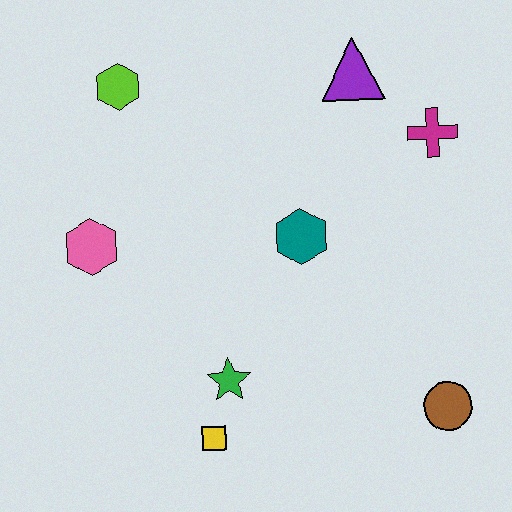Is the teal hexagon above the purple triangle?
No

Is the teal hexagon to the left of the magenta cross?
Yes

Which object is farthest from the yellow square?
The purple triangle is farthest from the yellow square.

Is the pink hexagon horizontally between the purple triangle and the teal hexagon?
No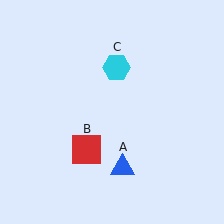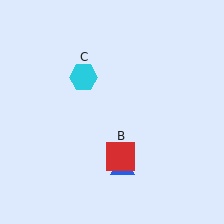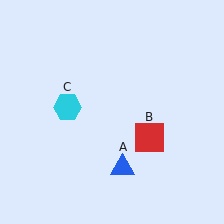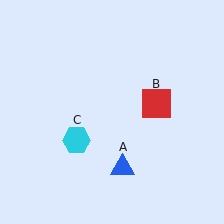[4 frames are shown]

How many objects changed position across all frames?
2 objects changed position: red square (object B), cyan hexagon (object C).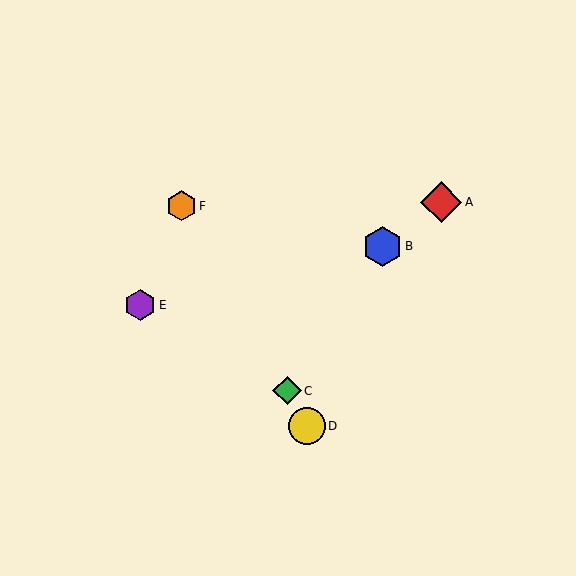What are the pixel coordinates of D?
Object D is at (307, 426).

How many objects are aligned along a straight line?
3 objects (C, D, F) are aligned along a straight line.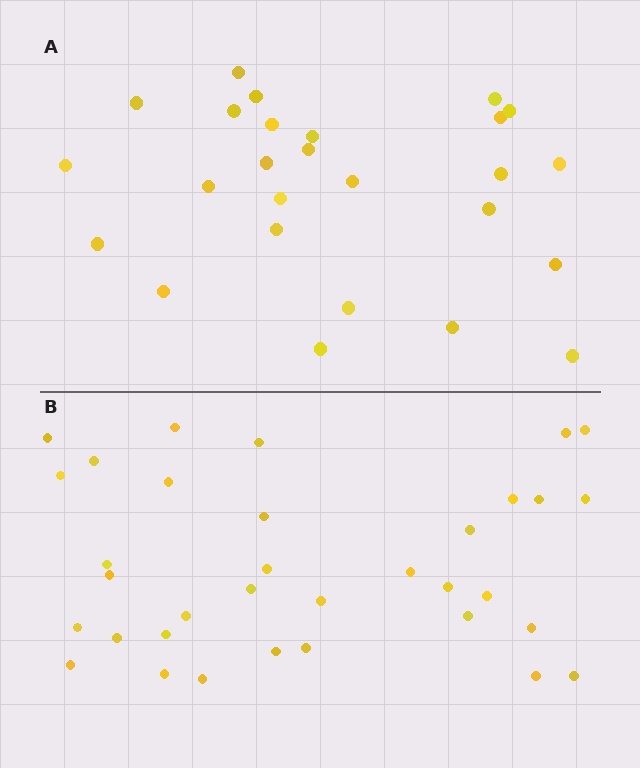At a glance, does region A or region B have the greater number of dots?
Region B (the bottom region) has more dots.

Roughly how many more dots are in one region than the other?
Region B has roughly 8 or so more dots than region A.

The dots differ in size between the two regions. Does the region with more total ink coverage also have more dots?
No. Region A has more total ink coverage because its dots are larger, but region B actually contains more individual dots. Total area can be misleading — the number of items is what matters here.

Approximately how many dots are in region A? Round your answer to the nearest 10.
About 30 dots. (The exact count is 26, which rounds to 30.)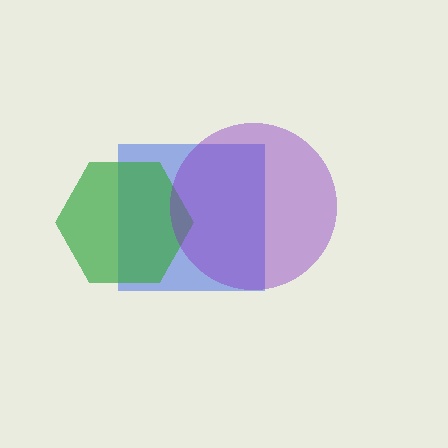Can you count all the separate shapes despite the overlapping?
Yes, there are 3 separate shapes.